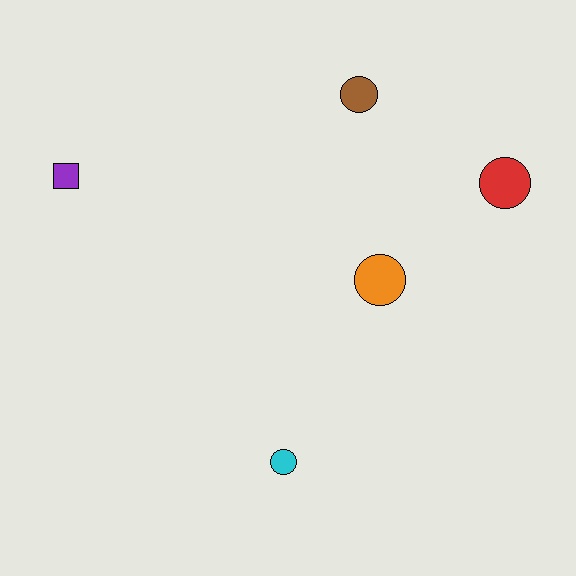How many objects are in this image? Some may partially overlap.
There are 5 objects.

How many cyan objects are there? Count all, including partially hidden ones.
There is 1 cyan object.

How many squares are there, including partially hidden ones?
There is 1 square.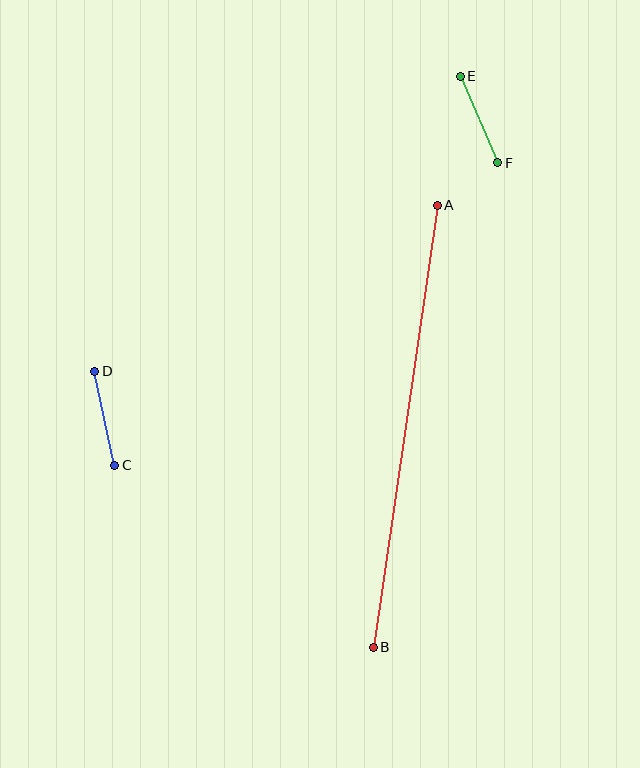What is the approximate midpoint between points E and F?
The midpoint is at approximately (479, 120) pixels.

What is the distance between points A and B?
The distance is approximately 446 pixels.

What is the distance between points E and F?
The distance is approximately 94 pixels.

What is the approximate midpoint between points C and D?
The midpoint is at approximately (105, 418) pixels.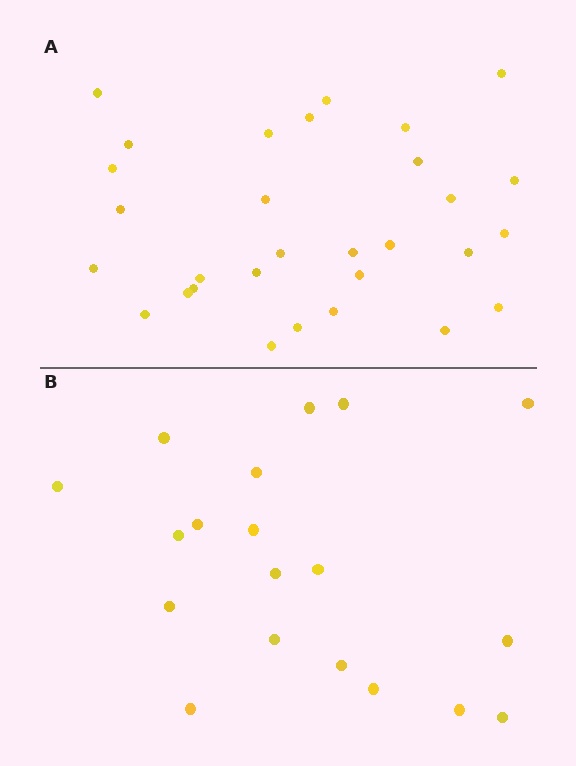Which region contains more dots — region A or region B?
Region A (the top region) has more dots.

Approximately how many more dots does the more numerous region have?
Region A has roughly 12 or so more dots than region B.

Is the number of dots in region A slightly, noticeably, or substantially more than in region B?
Region A has substantially more. The ratio is roughly 1.6 to 1.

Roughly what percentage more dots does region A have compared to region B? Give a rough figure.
About 60% more.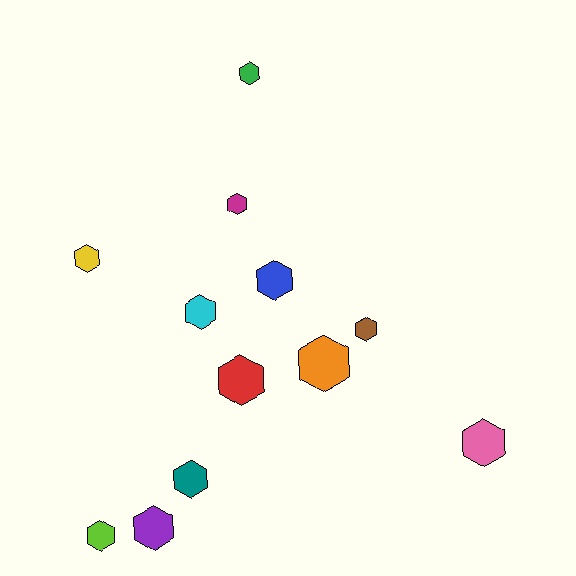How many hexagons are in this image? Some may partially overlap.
There are 12 hexagons.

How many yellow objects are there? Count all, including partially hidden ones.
There is 1 yellow object.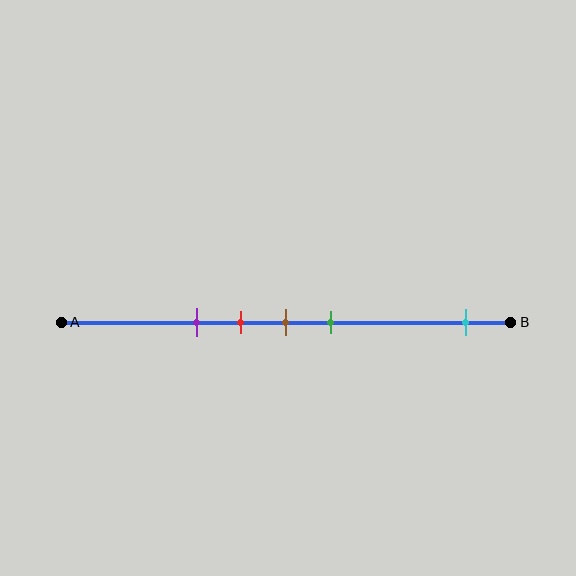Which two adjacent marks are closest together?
The red and brown marks are the closest adjacent pair.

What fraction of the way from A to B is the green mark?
The green mark is approximately 60% (0.6) of the way from A to B.